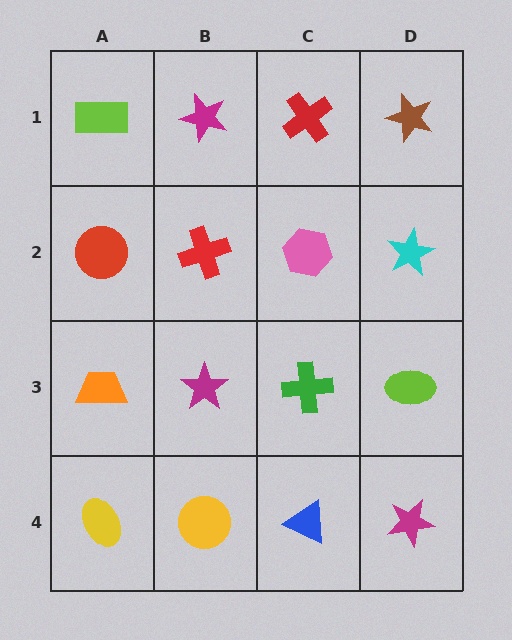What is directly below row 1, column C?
A pink hexagon.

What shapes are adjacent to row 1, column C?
A pink hexagon (row 2, column C), a magenta star (row 1, column B), a brown star (row 1, column D).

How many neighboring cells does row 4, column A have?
2.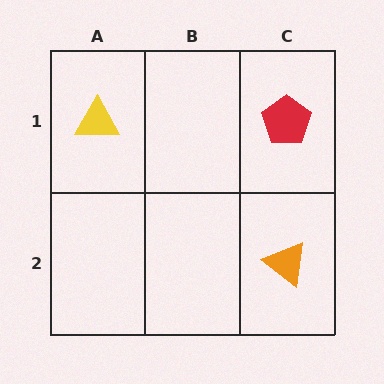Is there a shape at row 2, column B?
No, that cell is empty.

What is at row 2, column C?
An orange triangle.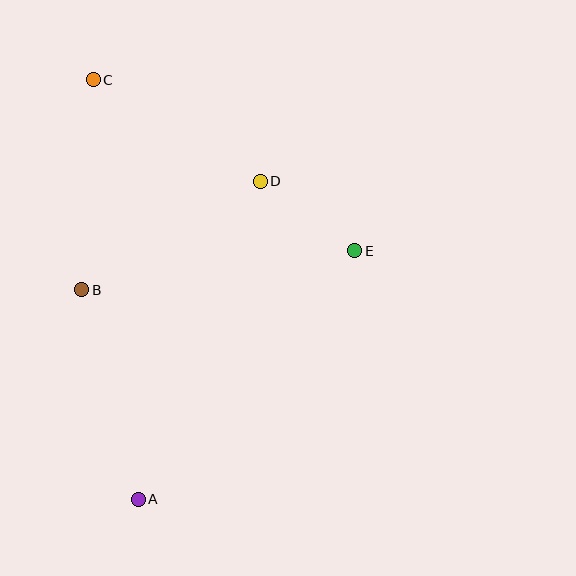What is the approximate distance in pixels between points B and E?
The distance between B and E is approximately 275 pixels.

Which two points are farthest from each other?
Points A and C are farthest from each other.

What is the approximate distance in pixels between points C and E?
The distance between C and E is approximately 312 pixels.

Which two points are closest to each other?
Points D and E are closest to each other.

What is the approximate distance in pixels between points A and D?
The distance between A and D is approximately 341 pixels.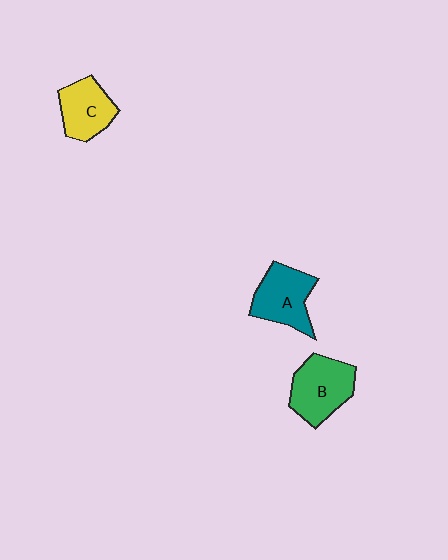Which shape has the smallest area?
Shape C (yellow).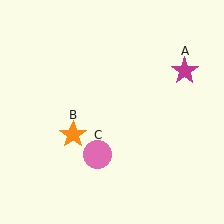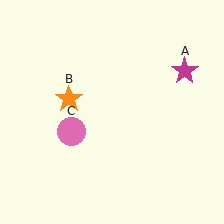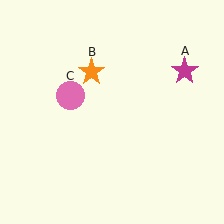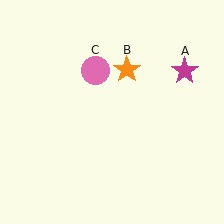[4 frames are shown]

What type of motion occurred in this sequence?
The orange star (object B), pink circle (object C) rotated clockwise around the center of the scene.